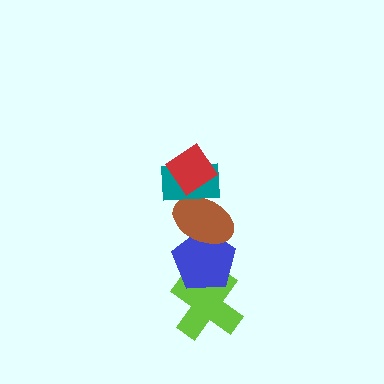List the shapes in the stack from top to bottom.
From top to bottom: the red diamond, the teal rectangle, the brown ellipse, the blue pentagon, the lime cross.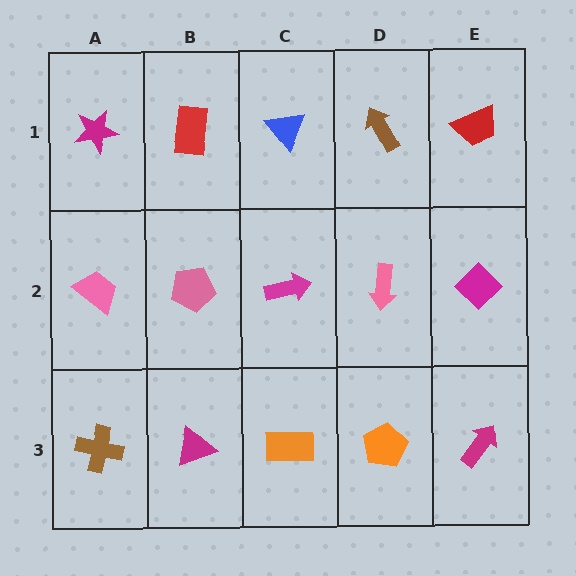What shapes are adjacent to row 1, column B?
A pink pentagon (row 2, column B), a magenta star (row 1, column A), a blue triangle (row 1, column C).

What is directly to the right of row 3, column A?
A magenta triangle.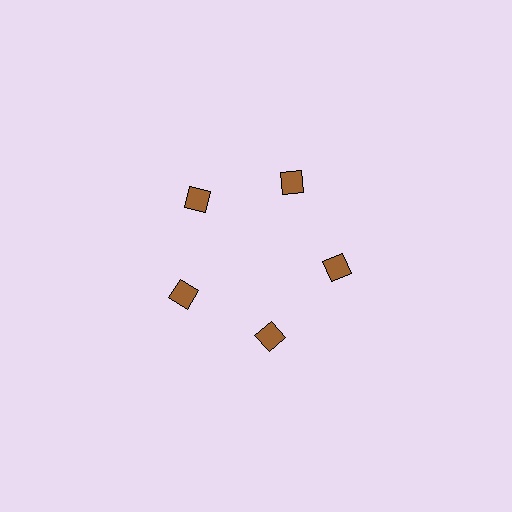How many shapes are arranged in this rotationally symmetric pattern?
There are 5 shapes, arranged in 5 groups of 1.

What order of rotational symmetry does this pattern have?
This pattern has 5-fold rotational symmetry.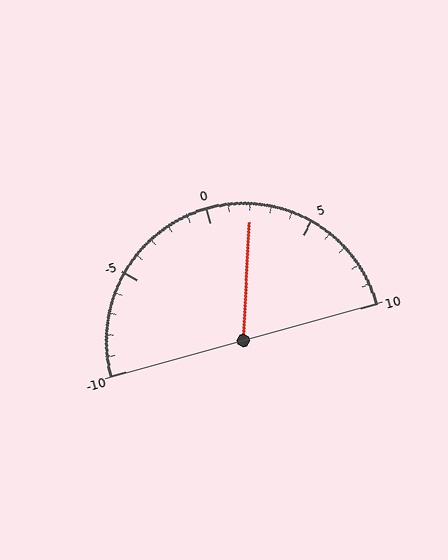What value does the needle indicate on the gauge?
The needle indicates approximately 2.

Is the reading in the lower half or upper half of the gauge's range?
The reading is in the upper half of the range (-10 to 10).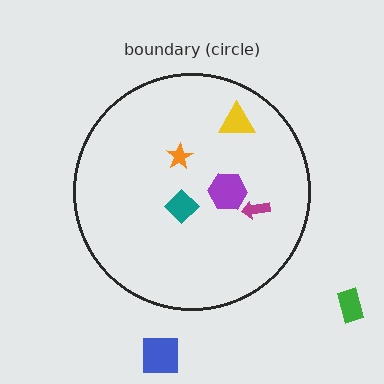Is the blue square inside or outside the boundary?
Outside.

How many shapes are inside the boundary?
5 inside, 2 outside.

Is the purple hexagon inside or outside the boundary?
Inside.